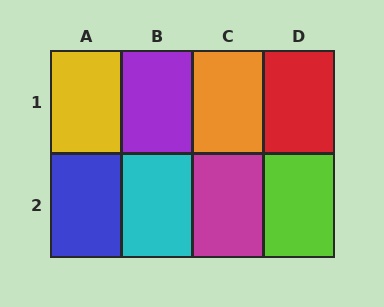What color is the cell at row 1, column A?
Yellow.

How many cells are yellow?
1 cell is yellow.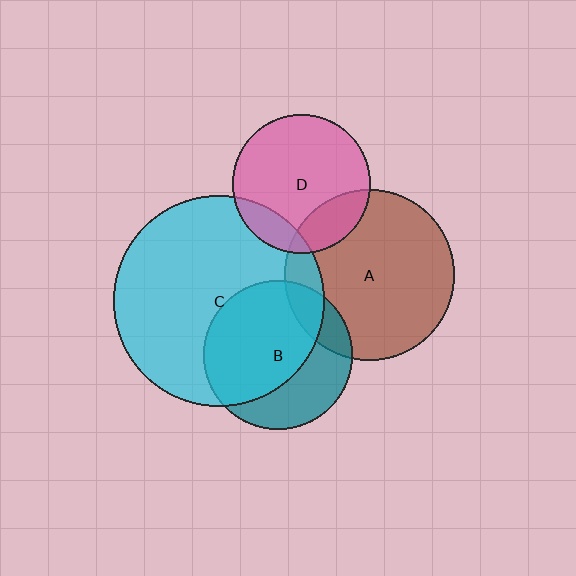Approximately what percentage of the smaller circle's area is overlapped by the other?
Approximately 20%.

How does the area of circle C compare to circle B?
Approximately 2.0 times.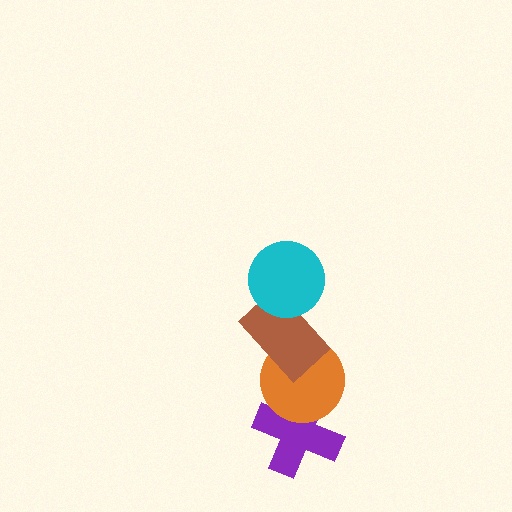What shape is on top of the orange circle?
The brown rectangle is on top of the orange circle.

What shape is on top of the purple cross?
The orange circle is on top of the purple cross.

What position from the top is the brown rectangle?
The brown rectangle is 2nd from the top.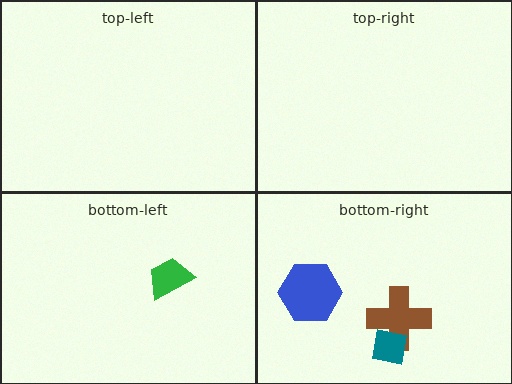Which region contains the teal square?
The bottom-right region.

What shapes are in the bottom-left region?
The green trapezoid.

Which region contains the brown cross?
The bottom-right region.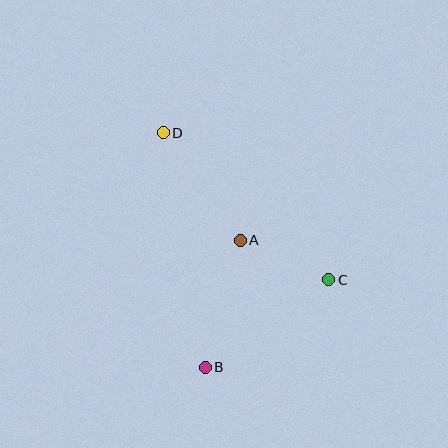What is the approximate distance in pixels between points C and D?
The distance between C and D is approximately 221 pixels.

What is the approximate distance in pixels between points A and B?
The distance between A and B is approximately 132 pixels.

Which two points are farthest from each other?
Points B and D are farthest from each other.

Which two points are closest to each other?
Points A and C are closest to each other.